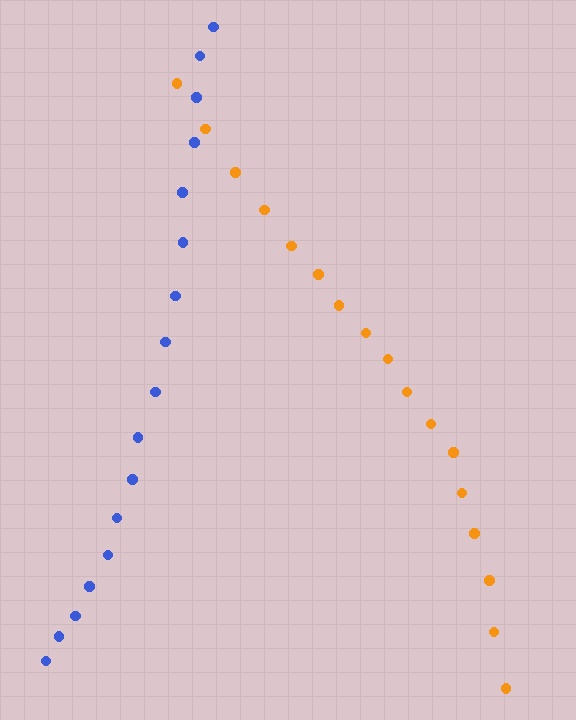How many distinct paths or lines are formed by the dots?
There are 2 distinct paths.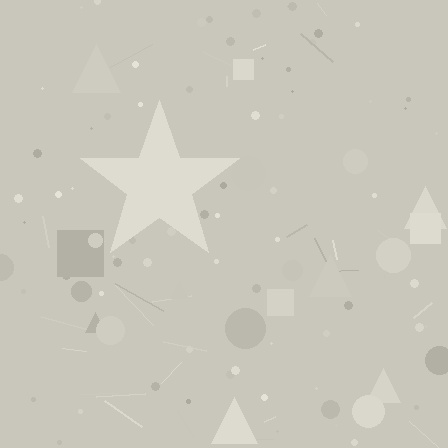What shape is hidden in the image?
A star is hidden in the image.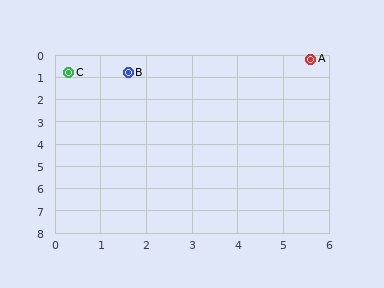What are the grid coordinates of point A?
Point A is at approximately (5.6, 0.2).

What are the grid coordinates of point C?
Point C is at approximately (0.3, 0.8).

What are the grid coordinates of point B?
Point B is at approximately (1.6, 0.8).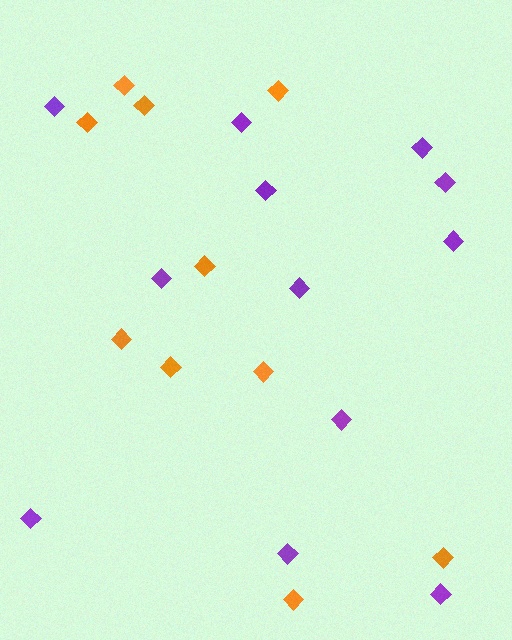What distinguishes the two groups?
There are 2 groups: one group of orange diamonds (10) and one group of purple diamonds (12).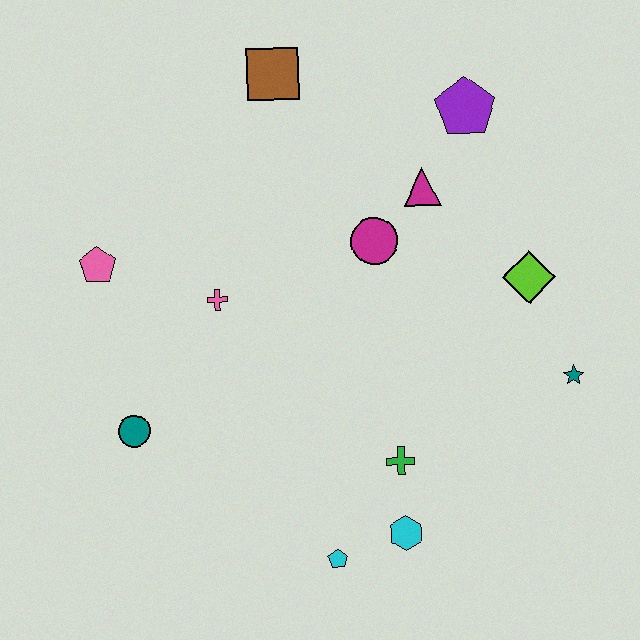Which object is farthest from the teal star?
The pink pentagon is farthest from the teal star.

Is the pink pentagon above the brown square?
No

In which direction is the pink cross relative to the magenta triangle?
The pink cross is to the left of the magenta triangle.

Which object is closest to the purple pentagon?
The magenta triangle is closest to the purple pentagon.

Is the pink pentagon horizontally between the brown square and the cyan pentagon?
No